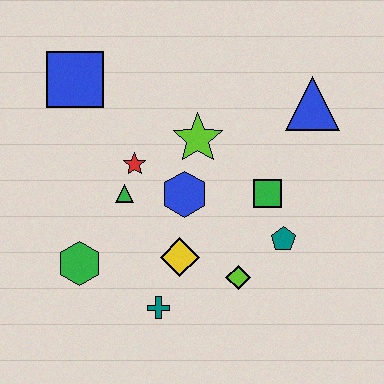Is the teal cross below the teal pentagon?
Yes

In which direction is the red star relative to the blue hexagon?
The red star is to the left of the blue hexagon.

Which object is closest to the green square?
The teal pentagon is closest to the green square.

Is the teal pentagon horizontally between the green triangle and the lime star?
No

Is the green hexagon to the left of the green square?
Yes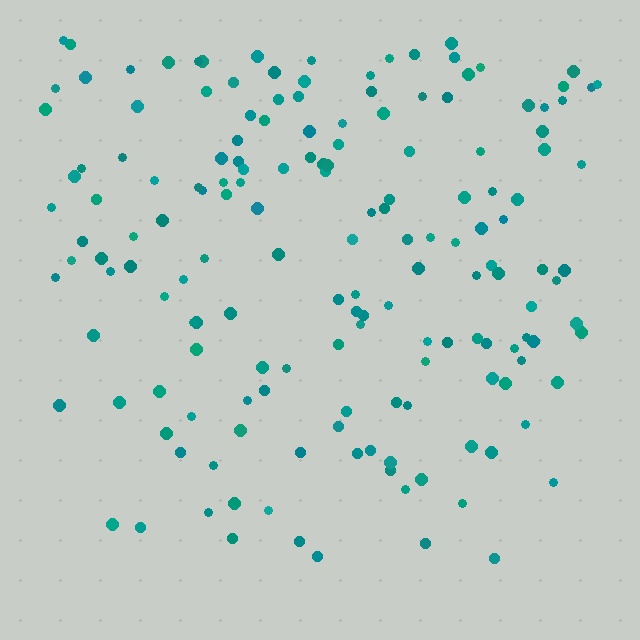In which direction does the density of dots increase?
From bottom to top, with the top side densest.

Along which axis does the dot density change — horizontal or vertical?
Vertical.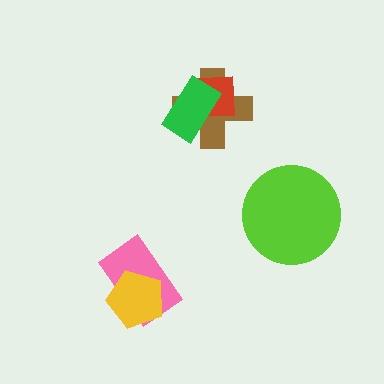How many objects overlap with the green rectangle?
2 objects overlap with the green rectangle.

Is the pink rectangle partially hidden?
Yes, it is partially covered by another shape.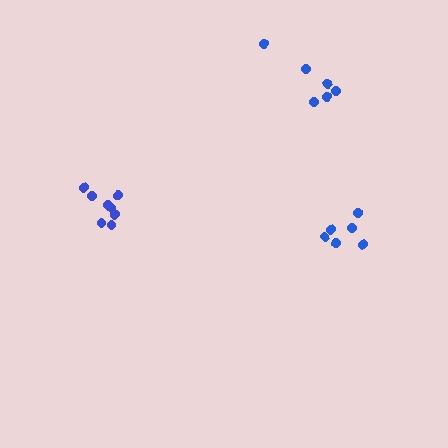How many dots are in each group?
Group 1: 8 dots, Group 2: 6 dots, Group 3: 6 dots (20 total).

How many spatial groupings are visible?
There are 3 spatial groupings.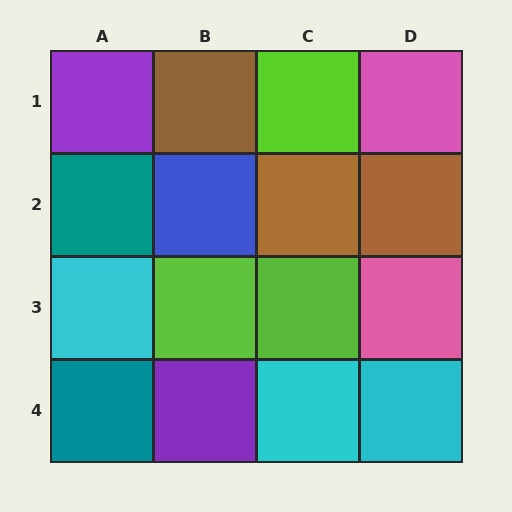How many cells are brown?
3 cells are brown.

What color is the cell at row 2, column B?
Blue.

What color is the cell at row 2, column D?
Brown.